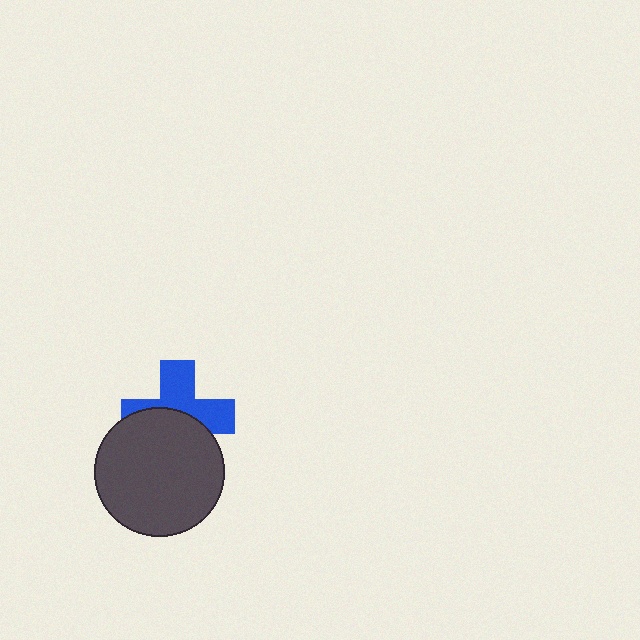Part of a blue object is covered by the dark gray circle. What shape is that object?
It is a cross.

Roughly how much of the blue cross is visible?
About half of it is visible (roughly 52%).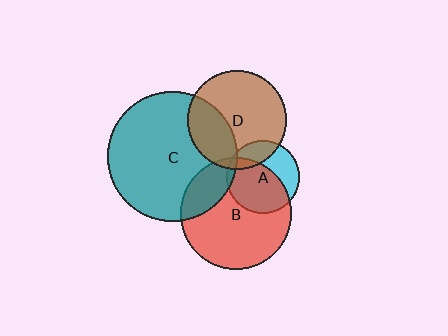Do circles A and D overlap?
Yes.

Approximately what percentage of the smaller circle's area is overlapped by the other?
Approximately 20%.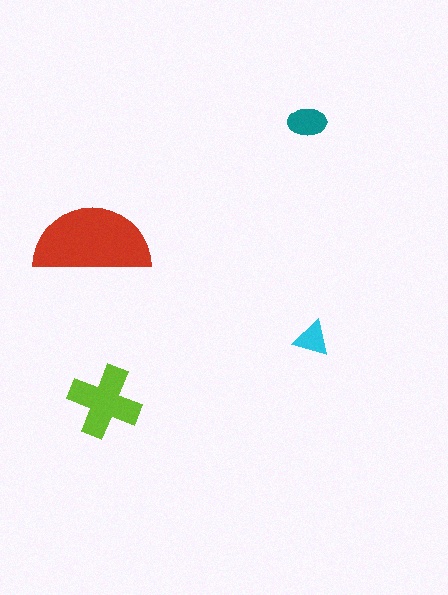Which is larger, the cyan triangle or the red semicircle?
The red semicircle.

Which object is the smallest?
The cyan triangle.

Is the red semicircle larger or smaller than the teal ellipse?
Larger.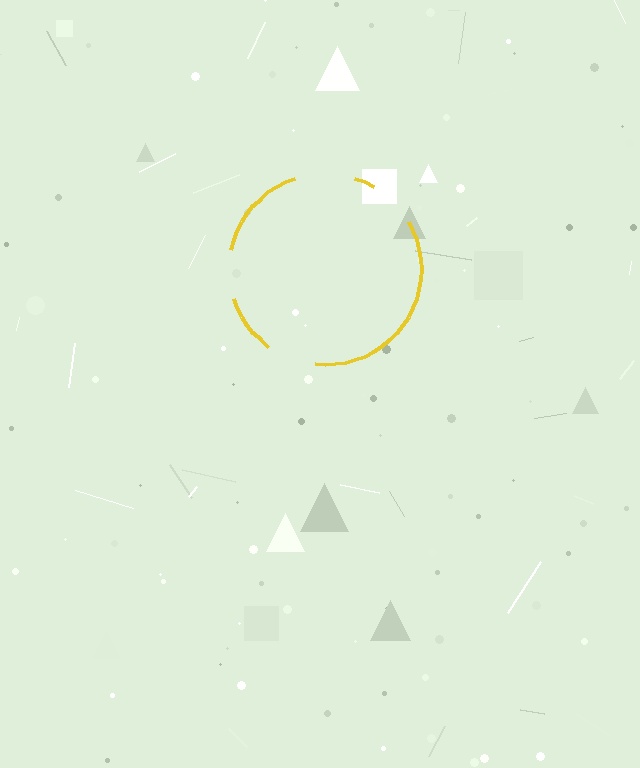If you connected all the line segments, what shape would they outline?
They would outline a circle.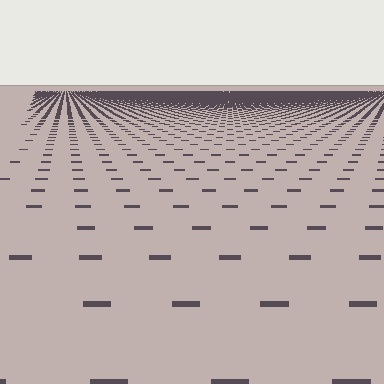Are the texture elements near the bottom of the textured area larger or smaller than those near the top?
Larger. Near the bottom, elements are closer to the viewer and appear at a bigger on-screen size.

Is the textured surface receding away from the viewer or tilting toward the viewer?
The surface is receding away from the viewer. Texture elements get smaller and denser toward the top.